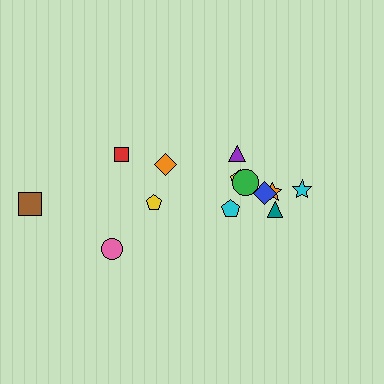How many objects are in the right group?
There are 8 objects.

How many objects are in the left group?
There are 5 objects.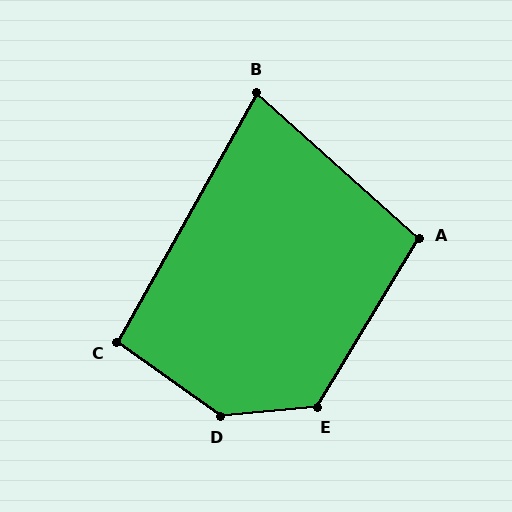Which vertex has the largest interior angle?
D, at approximately 140 degrees.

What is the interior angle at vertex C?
Approximately 96 degrees (obtuse).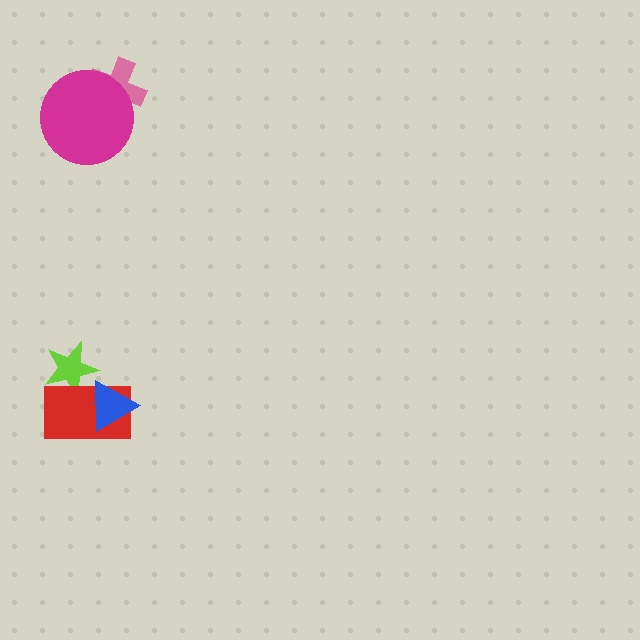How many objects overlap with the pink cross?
1 object overlaps with the pink cross.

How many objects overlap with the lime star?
1 object overlaps with the lime star.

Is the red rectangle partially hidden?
Yes, it is partially covered by another shape.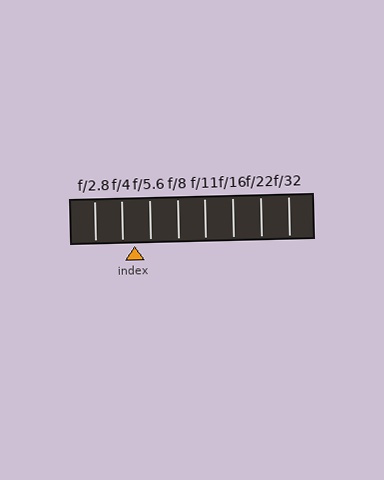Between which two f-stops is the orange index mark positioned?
The index mark is between f/4 and f/5.6.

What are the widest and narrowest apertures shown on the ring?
The widest aperture shown is f/2.8 and the narrowest is f/32.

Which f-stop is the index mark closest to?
The index mark is closest to f/4.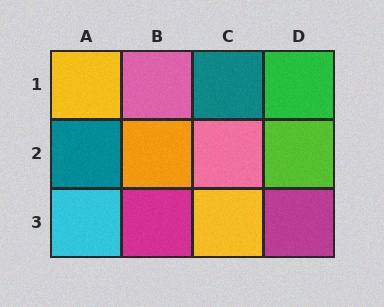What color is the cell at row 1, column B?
Pink.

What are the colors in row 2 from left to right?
Teal, orange, pink, lime.